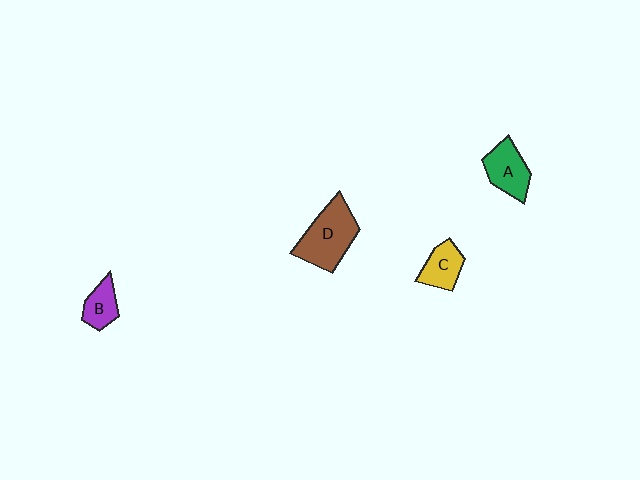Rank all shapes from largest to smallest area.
From largest to smallest: D (brown), A (green), C (yellow), B (purple).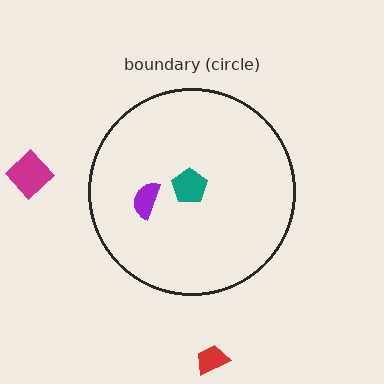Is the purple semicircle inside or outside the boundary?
Inside.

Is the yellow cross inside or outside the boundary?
Inside.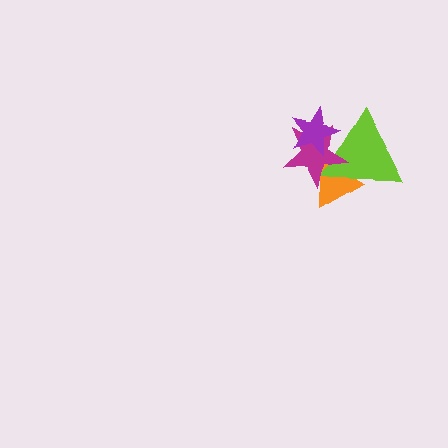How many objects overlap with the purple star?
2 objects overlap with the purple star.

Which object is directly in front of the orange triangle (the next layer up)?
The lime triangle is directly in front of the orange triangle.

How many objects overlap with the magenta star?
3 objects overlap with the magenta star.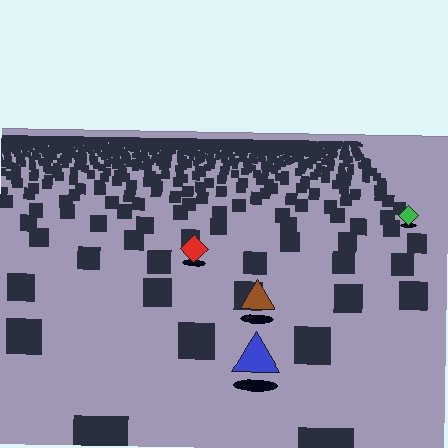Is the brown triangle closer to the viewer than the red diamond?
Yes. The brown triangle is closer — you can tell from the texture gradient: the ground texture is coarser near it.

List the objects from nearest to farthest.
From nearest to farthest: the blue triangle, the brown triangle, the red diamond, the green diamond.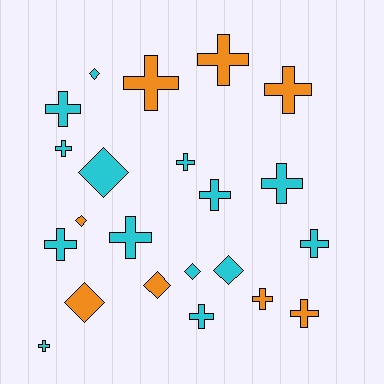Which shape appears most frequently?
Cross, with 15 objects.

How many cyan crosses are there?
There are 10 cyan crosses.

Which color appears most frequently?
Cyan, with 14 objects.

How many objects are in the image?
There are 22 objects.